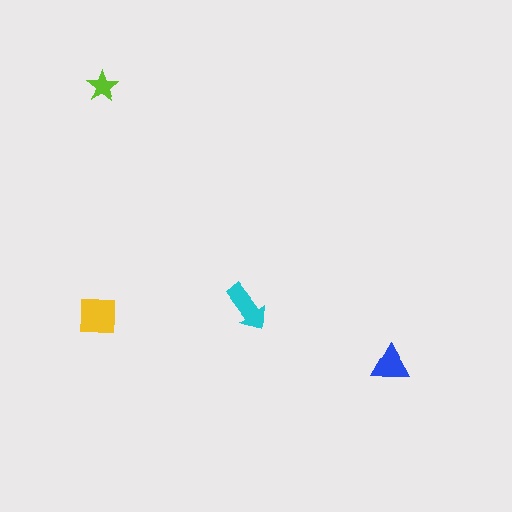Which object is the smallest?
The lime star.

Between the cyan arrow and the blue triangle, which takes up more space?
The cyan arrow.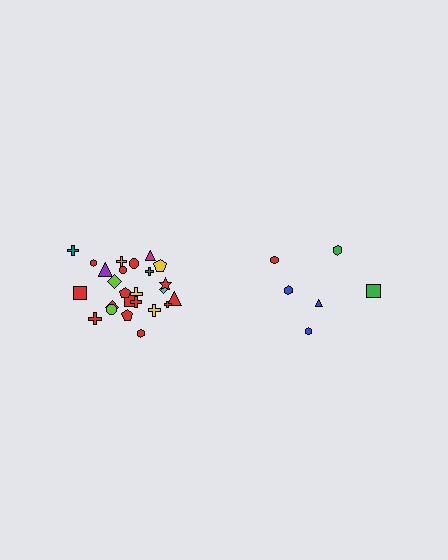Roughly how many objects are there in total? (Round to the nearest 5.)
Roughly 30 objects in total.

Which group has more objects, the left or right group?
The left group.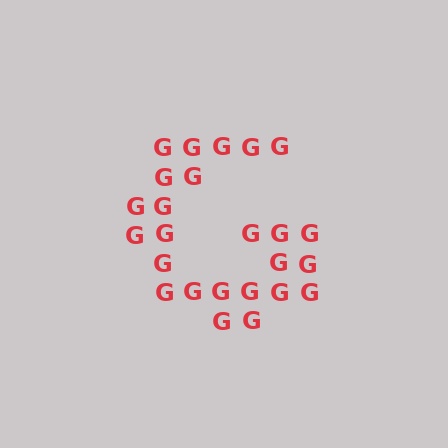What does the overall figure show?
The overall figure shows the letter G.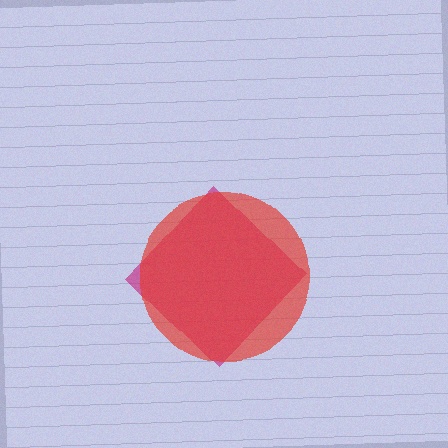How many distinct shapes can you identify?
There are 2 distinct shapes: a magenta diamond, a red circle.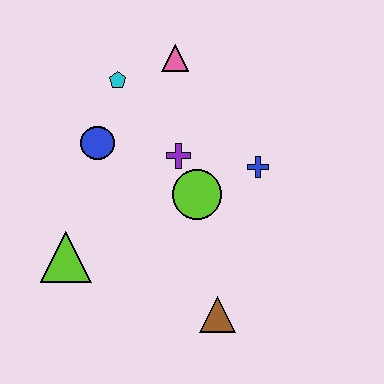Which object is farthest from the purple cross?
The brown triangle is farthest from the purple cross.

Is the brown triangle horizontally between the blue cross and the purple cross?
Yes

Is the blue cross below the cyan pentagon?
Yes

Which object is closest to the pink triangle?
The cyan pentagon is closest to the pink triangle.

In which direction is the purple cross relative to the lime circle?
The purple cross is above the lime circle.